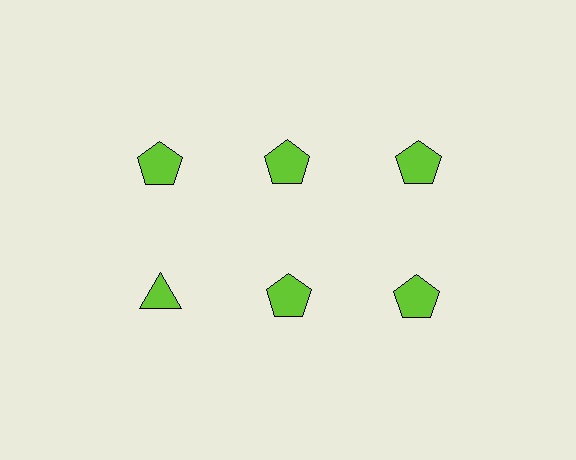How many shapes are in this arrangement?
There are 6 shapes arranged in a grid pattern.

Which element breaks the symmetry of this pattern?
The lime triangle in the second row, leftmost column breaks the symmetry. All other shapes are lime pentagons.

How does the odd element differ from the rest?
It has a different shape: triangle instead of pentagon.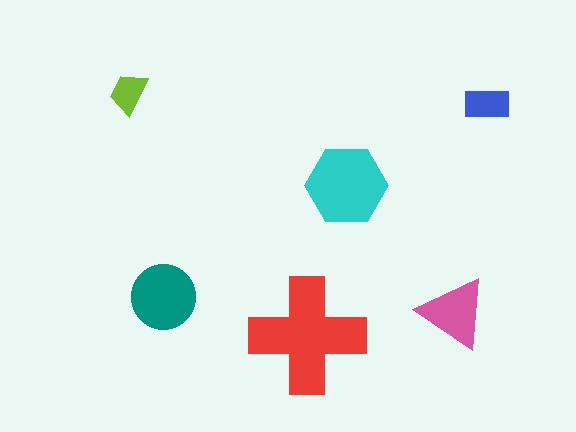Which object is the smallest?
The lime trapezoid.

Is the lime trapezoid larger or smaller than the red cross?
Smaller.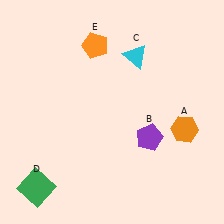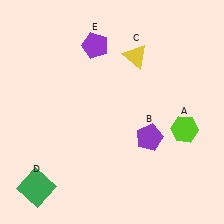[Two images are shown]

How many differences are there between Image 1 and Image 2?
There are 3 differences between the two images.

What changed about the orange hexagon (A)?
In Image 1, A is orange. In Image 2, it changed to lime.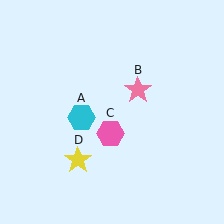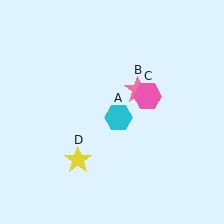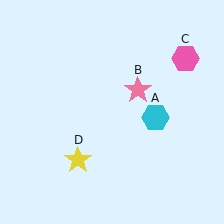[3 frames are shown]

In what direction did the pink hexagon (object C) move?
The pink hexagon (object C) moved up and to the right.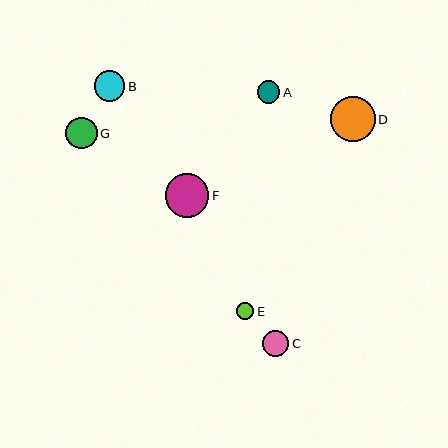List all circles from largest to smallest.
From largest to smallest: D, F, G, B, C, A, E.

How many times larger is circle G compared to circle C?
Circle G is approximately 1.2 times the size of circle C.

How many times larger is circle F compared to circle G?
Circle F is approximately 1.4 times the size of circle G.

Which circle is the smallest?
Circle E is the smallest with a size of approximately 17 pixels.